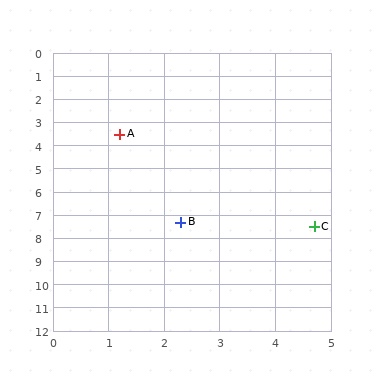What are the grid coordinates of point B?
Point B is at approximately (2.3, 7.3).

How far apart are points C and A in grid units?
Points C and A are about 5.3 grid units apart.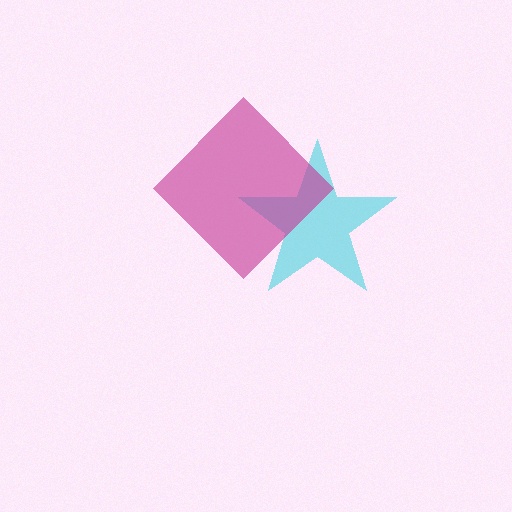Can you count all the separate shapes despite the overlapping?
Yes, there are 2 separate shapes.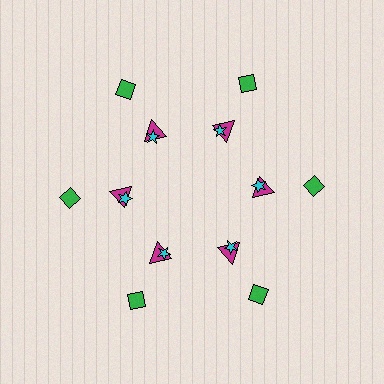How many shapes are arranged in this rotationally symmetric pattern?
There are 18 shapes, arranged in 6 groups of 3.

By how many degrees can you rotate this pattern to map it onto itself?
The pattern maps onto itself every 60 degrees of rotation.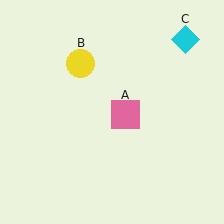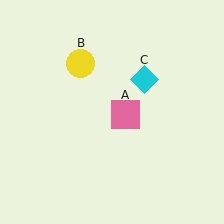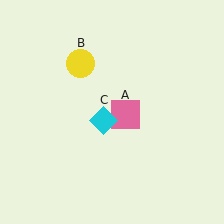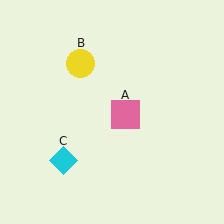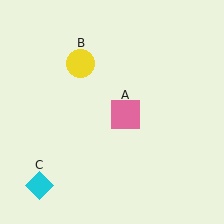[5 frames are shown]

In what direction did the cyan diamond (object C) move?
The cyan diamond (object C) moved down and to the left.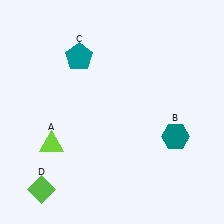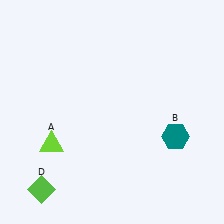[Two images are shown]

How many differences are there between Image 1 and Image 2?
There is 1 difference between the two images.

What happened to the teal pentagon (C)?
The teal pentagon (C) was removed in Image 2. It was in the top-left area of Image 1.